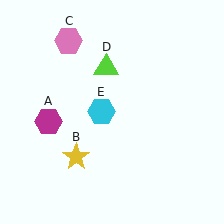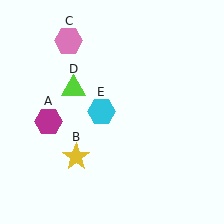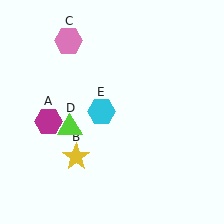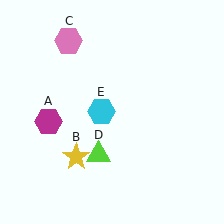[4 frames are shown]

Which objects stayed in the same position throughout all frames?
Magenta hexagon (object A) and yellow star (object B) and pink hexagon (object C) and cyan hexagon (object E) remained stationary.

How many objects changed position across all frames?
1 object changed position: lime triangle (object D).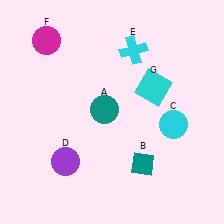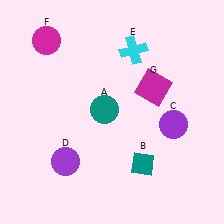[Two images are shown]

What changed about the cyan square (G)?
In Image 1, G is cyan. In Image 2, it changed to magenta.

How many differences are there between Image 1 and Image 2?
There are 2 differences between the two images.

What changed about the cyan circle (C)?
In Image 1, C is cyan. In Image 2, it changed to purple.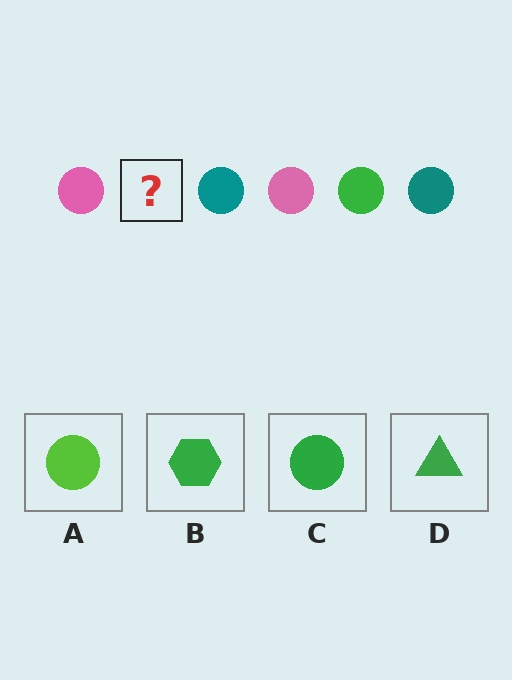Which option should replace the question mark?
Option C.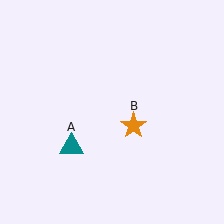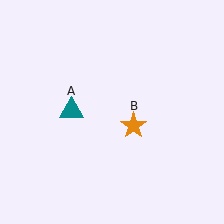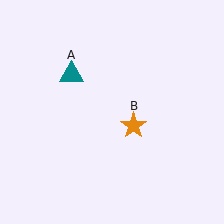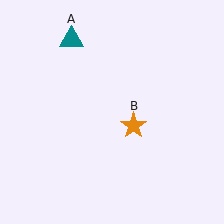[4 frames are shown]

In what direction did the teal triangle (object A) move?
The teal triangle (object A) moved up.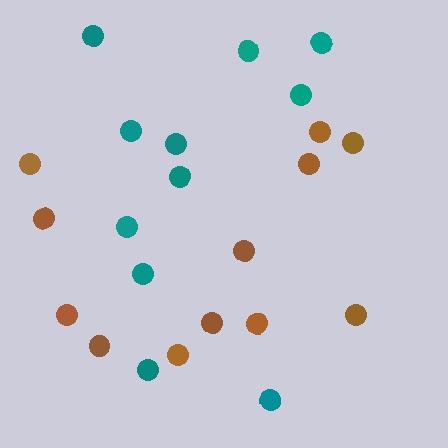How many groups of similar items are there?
There are 2 groups: one group of teal circles (11) and one group of brown circles (12).